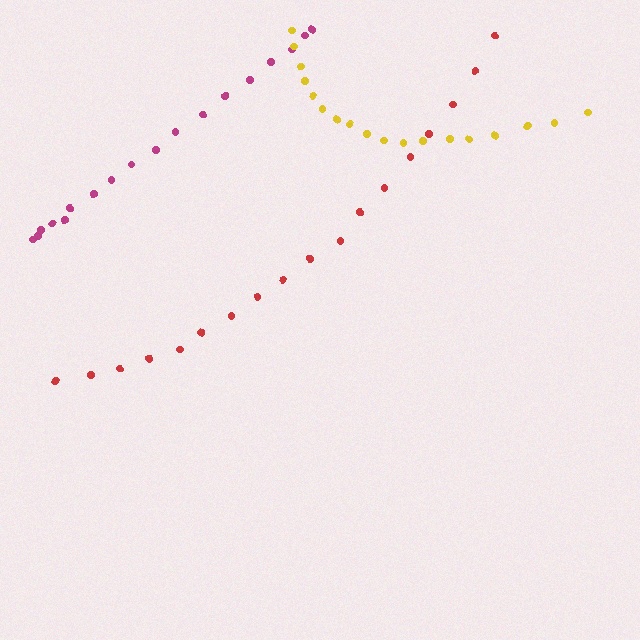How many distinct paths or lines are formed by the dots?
There are 3 distinct paths.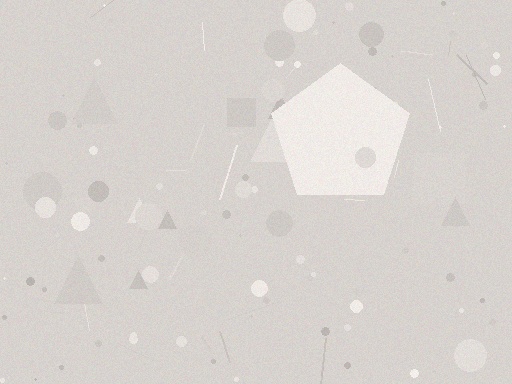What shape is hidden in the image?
A pentagon is hidden in the image.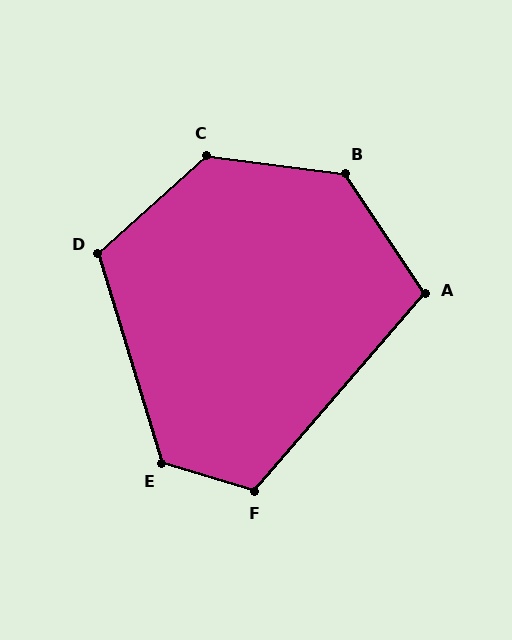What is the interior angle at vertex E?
Approximately 124 degrees (obtuse).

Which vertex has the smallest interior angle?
A, at approximately 106 degrees.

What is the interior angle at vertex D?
Approximately 115 degrees (obtuse).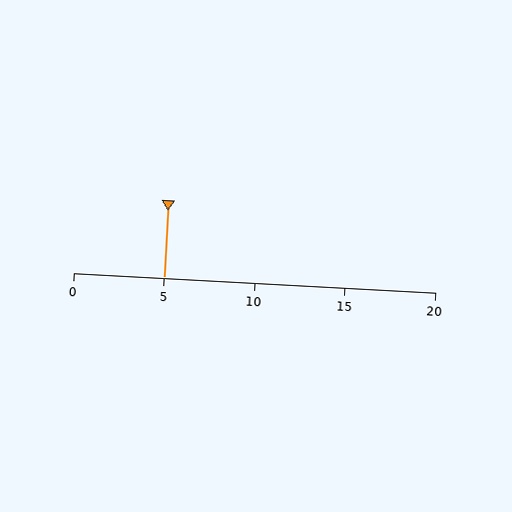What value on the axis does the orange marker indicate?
The marker indicates approximately 5.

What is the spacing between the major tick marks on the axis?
The major ticks are spaced 5 apart.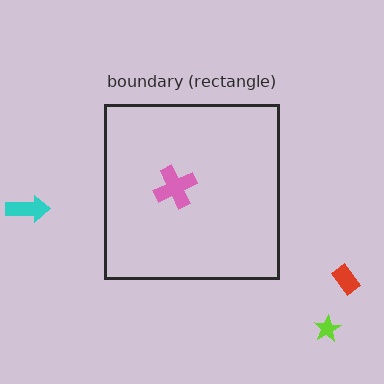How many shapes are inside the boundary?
1 inside, 3 outside.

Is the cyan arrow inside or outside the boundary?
Outside.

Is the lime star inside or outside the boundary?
Outside.